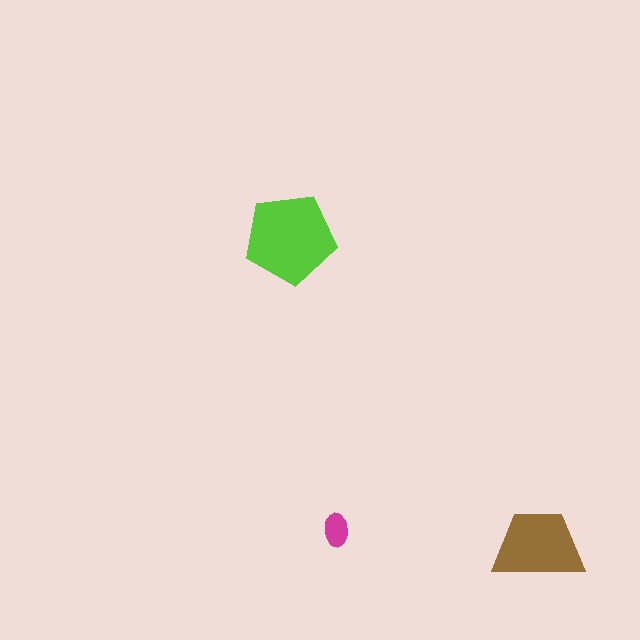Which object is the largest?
The lime pentagon.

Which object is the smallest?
The magenta ellipse.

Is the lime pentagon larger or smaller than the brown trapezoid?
Larger.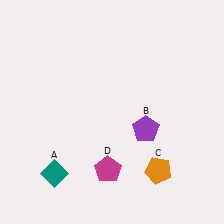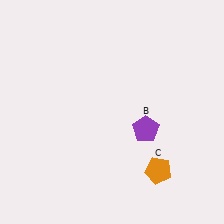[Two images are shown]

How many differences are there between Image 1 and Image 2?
There are 2 differences between the two images.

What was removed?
The magenta pentagon (D), the teal diamond (A) were removed in Image 2.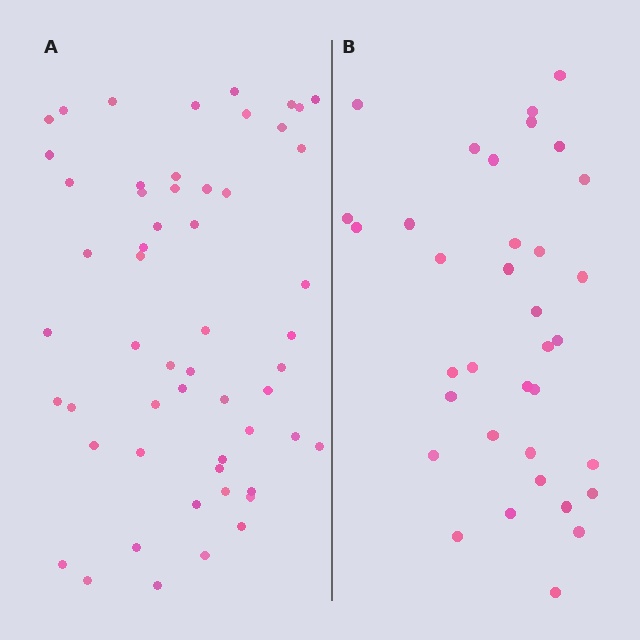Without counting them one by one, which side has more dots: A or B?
Region A (the left region) has more dots.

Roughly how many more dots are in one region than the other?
Region A has approximately 20 more dots than region B.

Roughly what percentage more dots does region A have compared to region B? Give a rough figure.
About 55% more.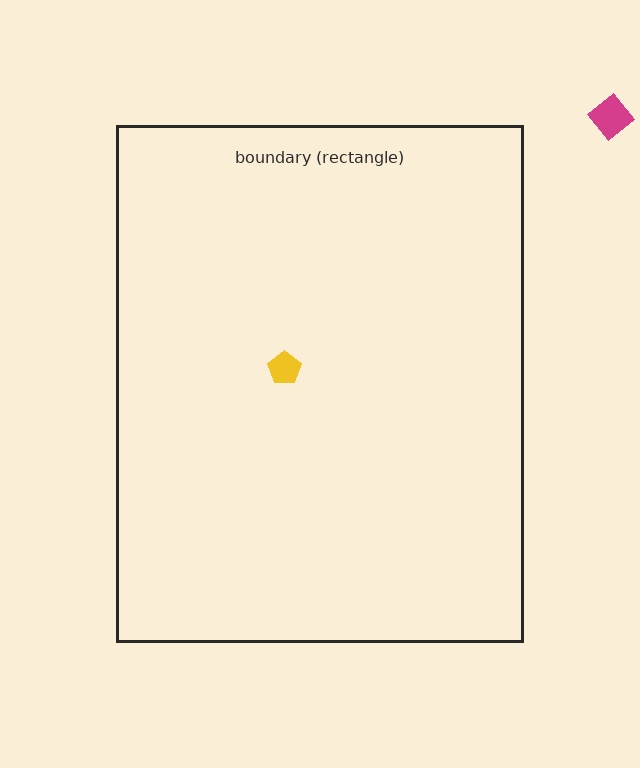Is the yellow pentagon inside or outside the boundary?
Inside.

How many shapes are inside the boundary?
1 inside, 1 outside.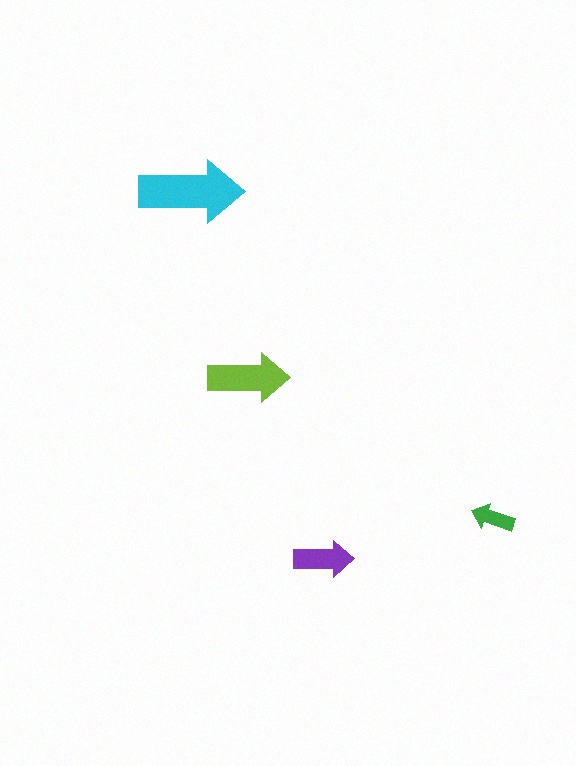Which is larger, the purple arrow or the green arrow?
The purple one.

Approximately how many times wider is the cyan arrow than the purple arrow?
About 2 times wider.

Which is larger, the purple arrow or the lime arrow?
The lime one.